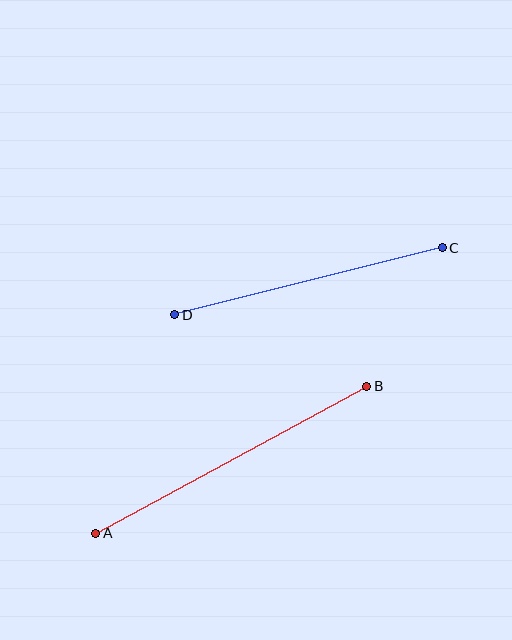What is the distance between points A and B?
The distance is approximately 308 pixels.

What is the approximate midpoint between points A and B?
The midpoint is at approximately (231, 460) pixels.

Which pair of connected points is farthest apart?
Points A and B are farthest apart.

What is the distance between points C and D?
The distance is approximately 276 pixels.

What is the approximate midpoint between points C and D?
The midpoint is at approximately (308, 281) pixels.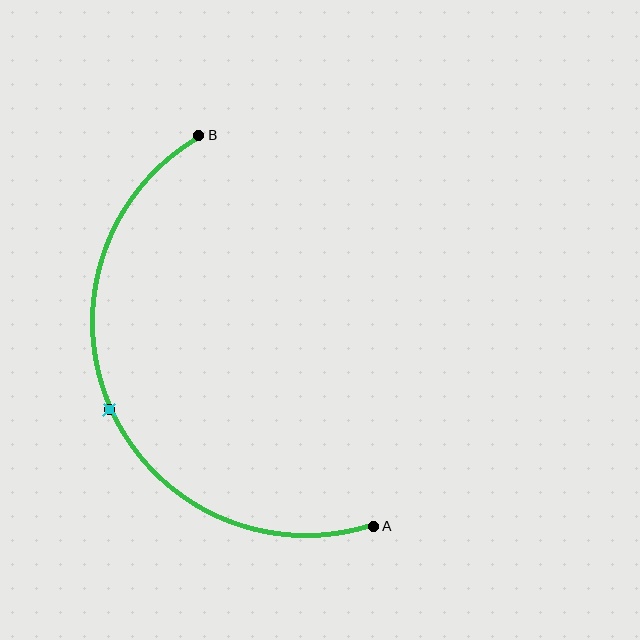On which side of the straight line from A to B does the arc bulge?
The arc bulges to the left of the straight line connecting A and B.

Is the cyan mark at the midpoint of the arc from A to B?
Yes. The cyan mark lies on the arc at equal arc-length from both A and B — it is the arc midpoint.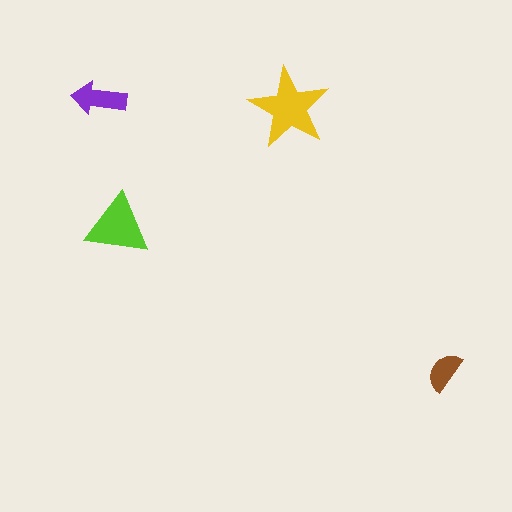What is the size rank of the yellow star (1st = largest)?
1st.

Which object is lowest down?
The brown semicircle is bottommost.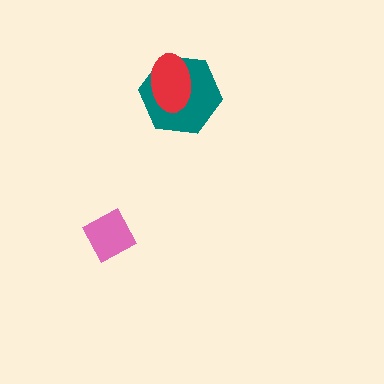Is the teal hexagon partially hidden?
Yes, it is partially covered by another shape.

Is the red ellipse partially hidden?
No, no other shape covers it.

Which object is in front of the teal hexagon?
The red ellipse is in front of the teal hexagon.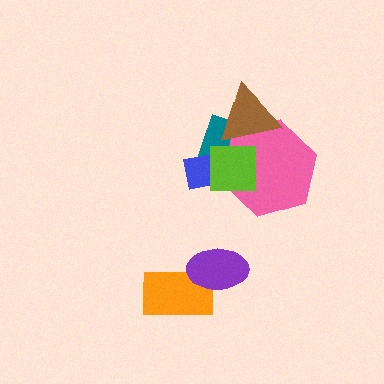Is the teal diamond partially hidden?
Yes, it is partially covered by another shape.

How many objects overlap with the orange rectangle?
1 object overlaps with the orange rectangle.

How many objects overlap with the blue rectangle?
3 objects overlap with the blue rectangle.